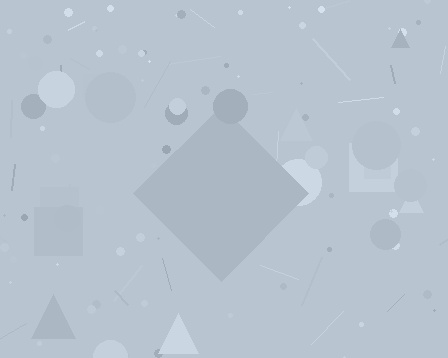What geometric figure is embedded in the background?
A diamond is embedded in the background.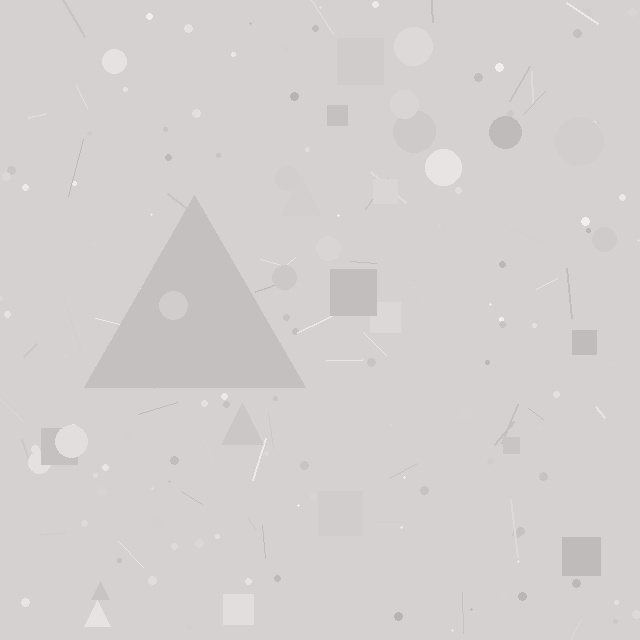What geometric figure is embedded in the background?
A triangle is embedded in the background.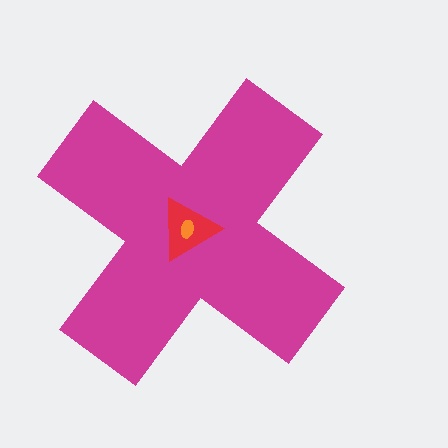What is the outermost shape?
The magenta cross.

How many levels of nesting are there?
3.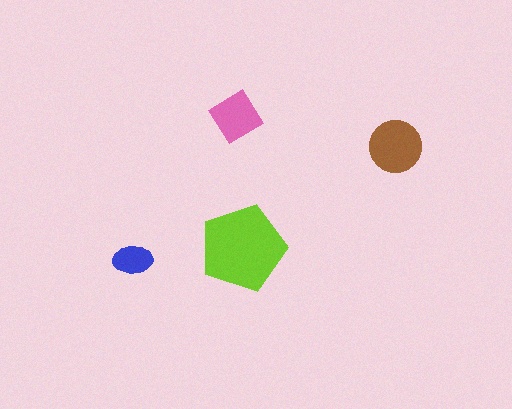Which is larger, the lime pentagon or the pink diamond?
The lime pentagon.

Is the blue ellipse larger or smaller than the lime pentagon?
Smaller.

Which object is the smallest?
The blue ellipse.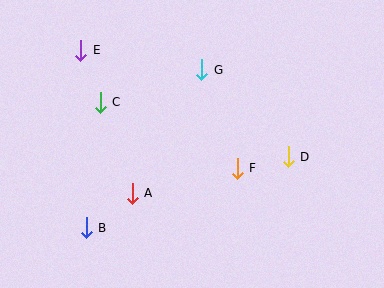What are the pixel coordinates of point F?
Point F is at (237, 168).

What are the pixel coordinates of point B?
Point B is at (86, 228).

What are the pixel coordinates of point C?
Point C is at (100, 102).